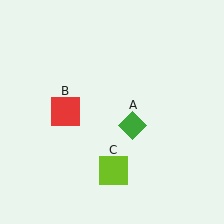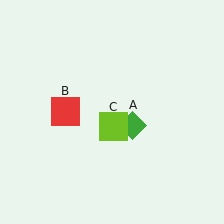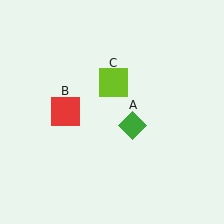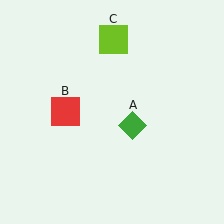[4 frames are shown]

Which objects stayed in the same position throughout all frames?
Green diamond (object A) and red square (object B) remained stationary.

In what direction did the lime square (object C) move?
The lime square (object C) moved up.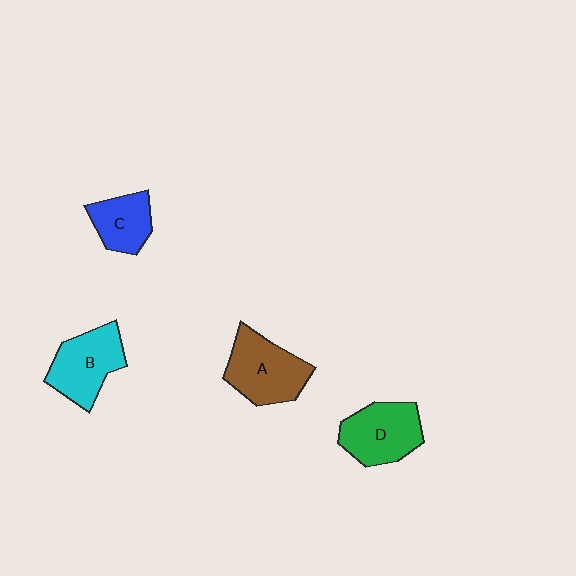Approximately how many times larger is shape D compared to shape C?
Approximately 1.4 times.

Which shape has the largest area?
Shape A (brown).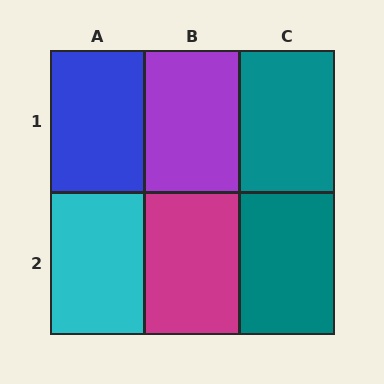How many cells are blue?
1 cell is blue.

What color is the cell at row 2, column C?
Teal.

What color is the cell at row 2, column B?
Magenta.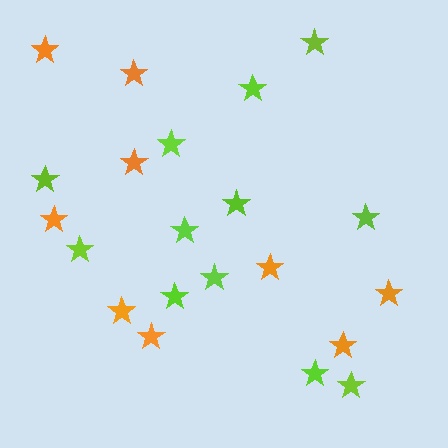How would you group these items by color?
There are 2 groups: one group of lime stars (12) and one group of orange stars (9).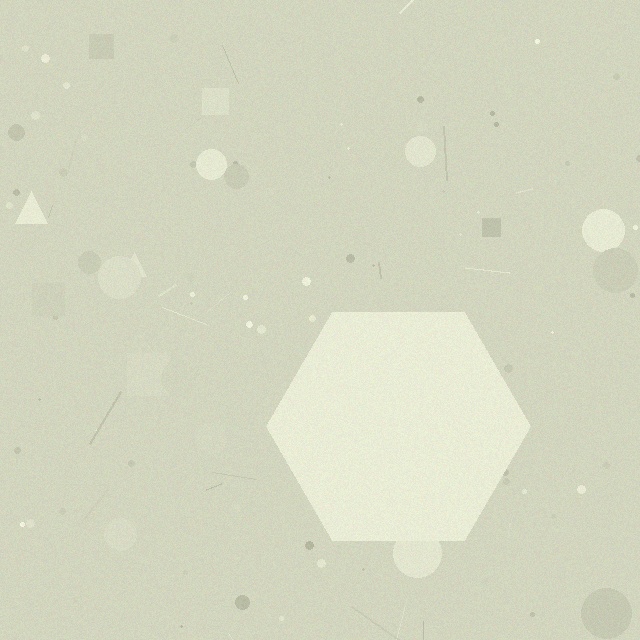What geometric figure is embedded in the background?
A hexagon is embedded in the background.